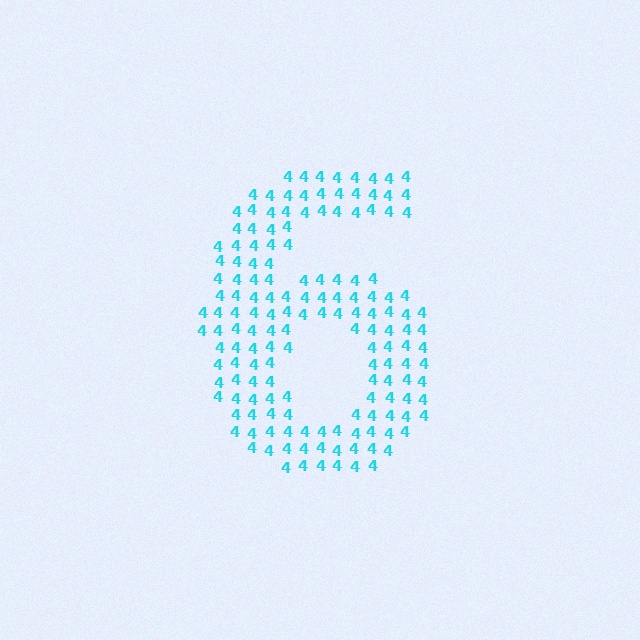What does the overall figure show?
The overall figure shows the digit 6.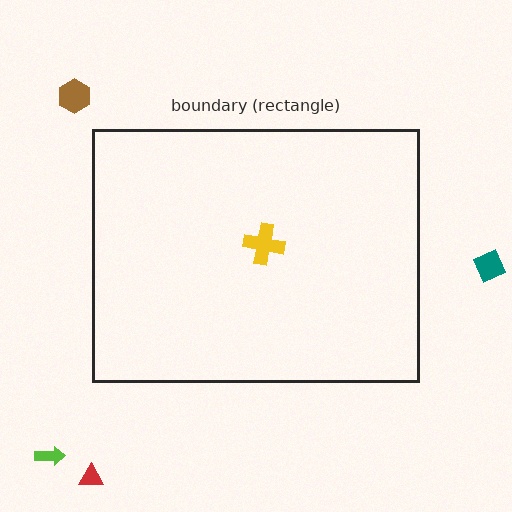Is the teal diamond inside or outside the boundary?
Outside.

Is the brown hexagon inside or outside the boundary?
Outside.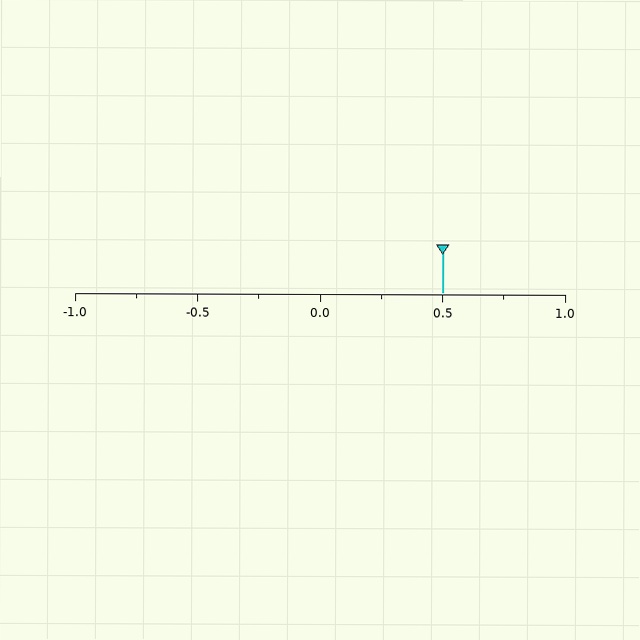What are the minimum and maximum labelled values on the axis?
The axis runs from -1.0 to 1.0.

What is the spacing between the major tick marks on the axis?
The major ticks are spaced 0.5 apart.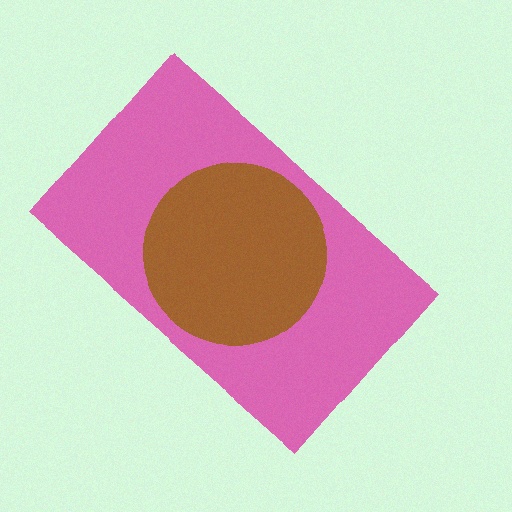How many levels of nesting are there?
2.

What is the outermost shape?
The pink rectangle.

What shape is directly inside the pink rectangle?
The brown circle.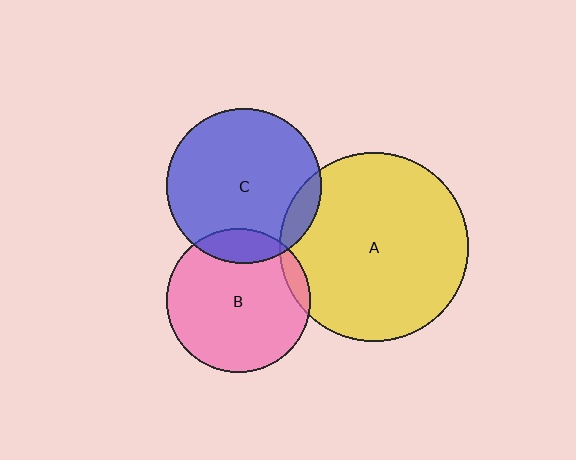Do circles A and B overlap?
Yes.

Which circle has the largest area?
Circle A (yellow).